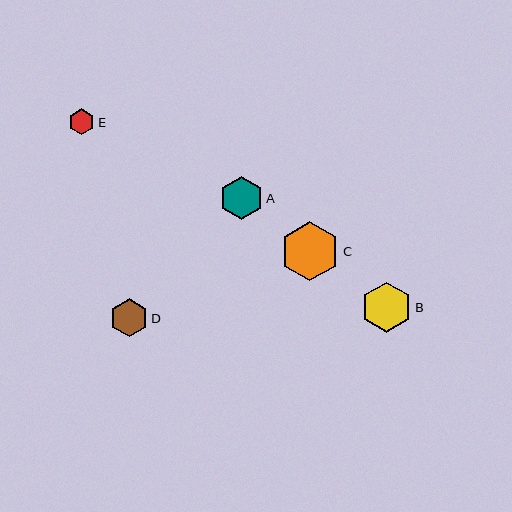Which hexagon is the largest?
Hexagon C is the largest with a size of approximately 60 pixels.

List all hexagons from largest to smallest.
From largest to smallest: C, B, A, D, E.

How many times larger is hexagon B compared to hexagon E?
Hexagon B is approximately 1.9 times the size of hexagon E.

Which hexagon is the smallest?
Hexagon E is the smallest with a size of approximately 26 pixels.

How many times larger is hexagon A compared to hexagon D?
Hexagon A is approximately 1.2 times the size of hexagon D.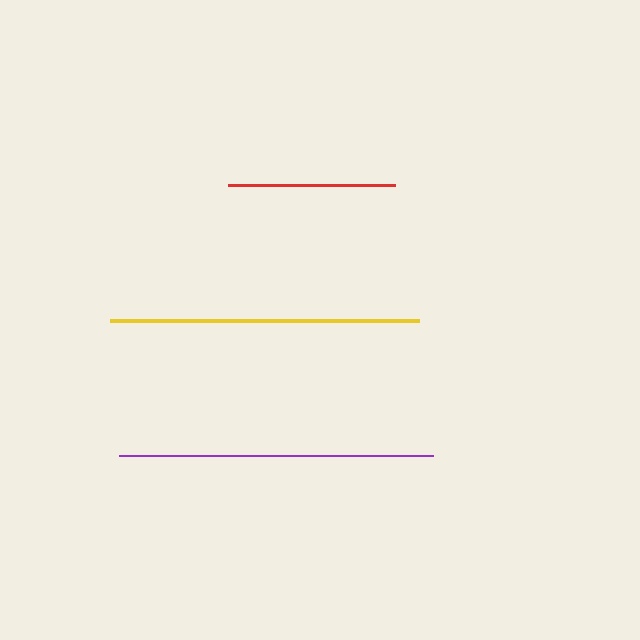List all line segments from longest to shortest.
From longest to shortest: purple, yellow, red.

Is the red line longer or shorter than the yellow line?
The yellow line is longer than the red line.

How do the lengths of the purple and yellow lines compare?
The purple and yellow lines are approximately the same length.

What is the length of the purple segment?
The purple segment is approximately 314 pixels long.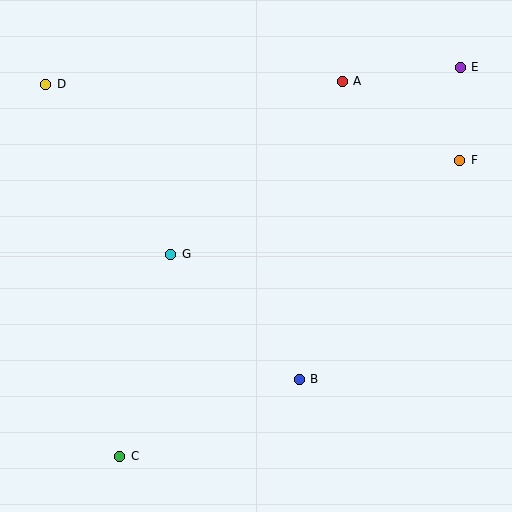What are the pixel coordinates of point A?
Point A is at (342, 81).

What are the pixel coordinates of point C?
Point C is at (120, 456).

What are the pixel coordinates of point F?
Point F is at (460, 160).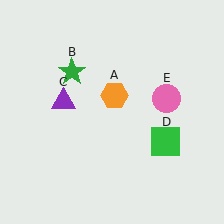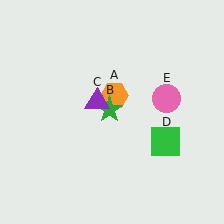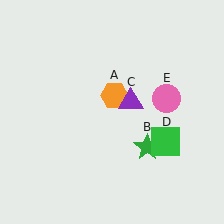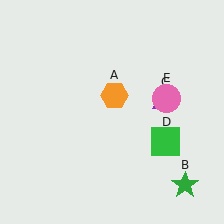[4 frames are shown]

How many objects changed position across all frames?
2 objects changed position: green star (object B), purple triangle (object C).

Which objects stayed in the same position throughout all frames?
Orange hexagon (object A) and green square (object D) and pink circle (object E) remained stationary.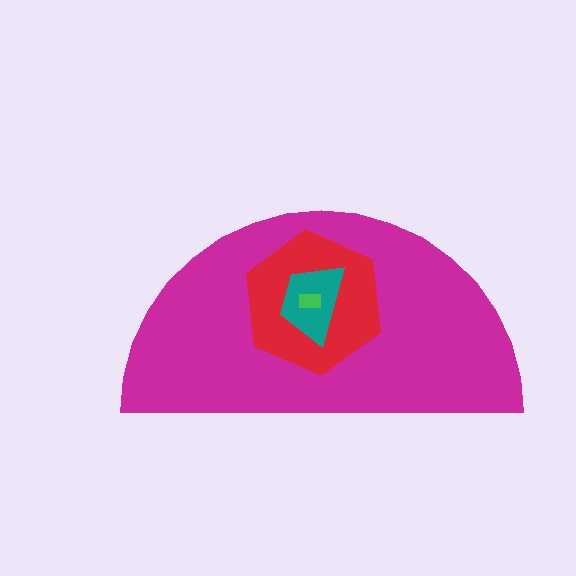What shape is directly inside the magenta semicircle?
The red hexagon.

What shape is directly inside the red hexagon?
The teal trapezoid.